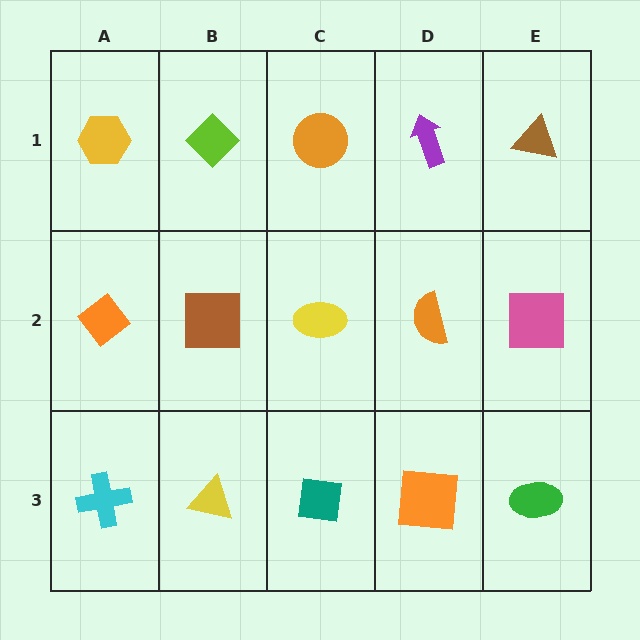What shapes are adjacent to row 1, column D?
An orange semicircle (row 2, column D), an orange circle (row 1, column C), a brown triangle (row 1, column E).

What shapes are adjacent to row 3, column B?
A brown square (row 2, column B), a cyan cross (row 3, column A), a teal square (row 3, column C).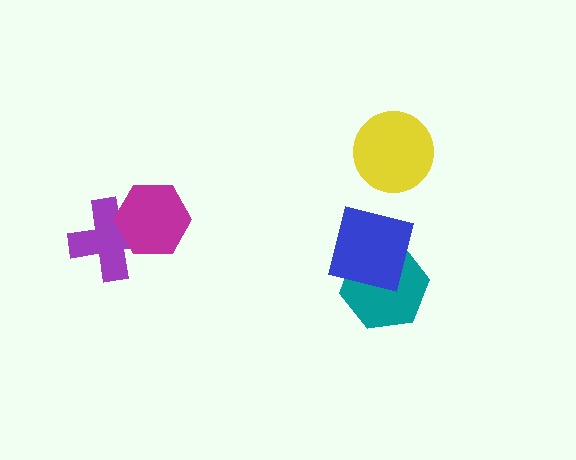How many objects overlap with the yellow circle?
0 objects overlap with the yellow circle.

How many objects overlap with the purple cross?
1 object overlaps with the purple cross.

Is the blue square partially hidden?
No, no other shape covers it.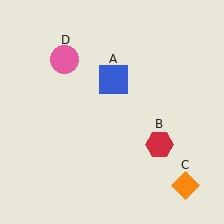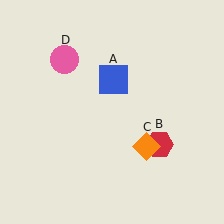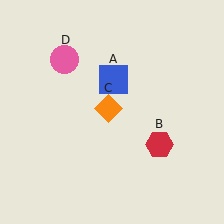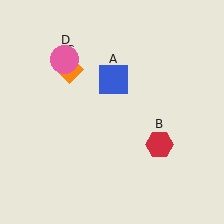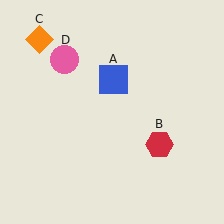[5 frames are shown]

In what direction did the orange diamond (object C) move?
The orange diamond (object C) moved up and to the left.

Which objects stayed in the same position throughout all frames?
Blue square (object A) and red hexagon (object B) and pink circle (object D) remained stationary.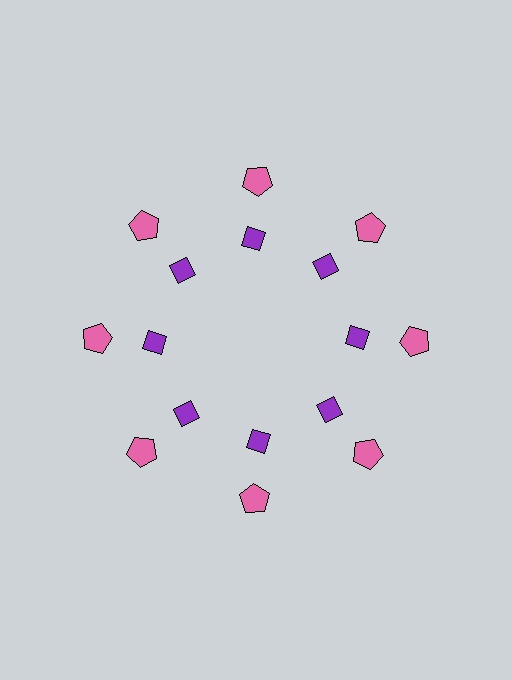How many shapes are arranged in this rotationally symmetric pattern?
There are 16 shapes, arranged in 8 groups of 2.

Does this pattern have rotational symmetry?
Yes, this pattern has 8-fold rotational symmetry. It looks the same after rotating 45 degrees around the center.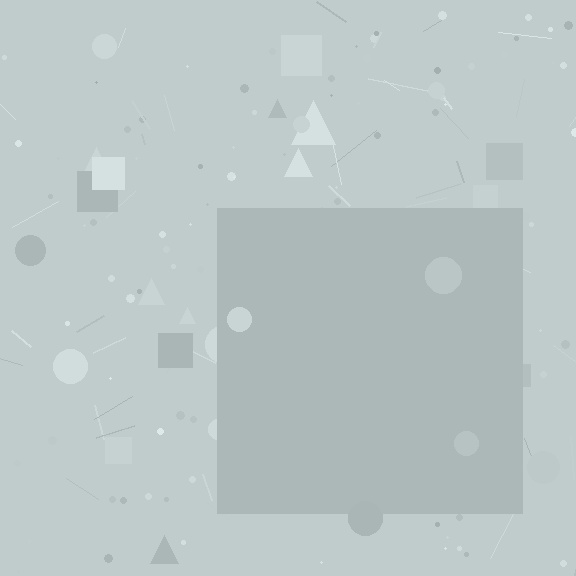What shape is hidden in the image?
A square is hidden in the image.